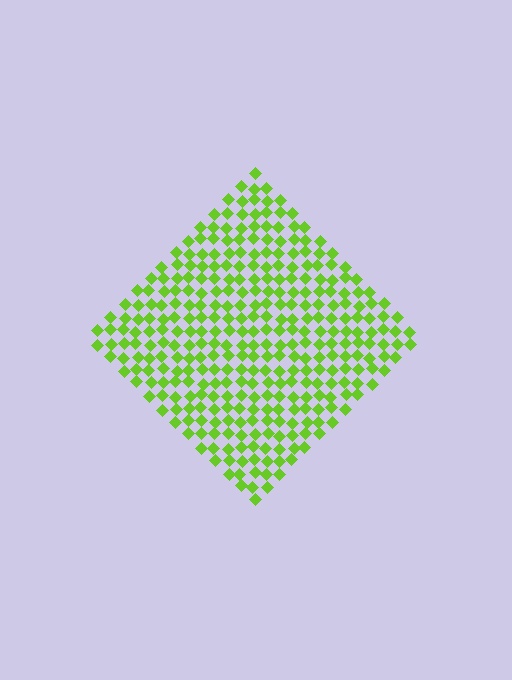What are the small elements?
The small elements are diamonds.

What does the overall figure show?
The overall figure shows a diamond.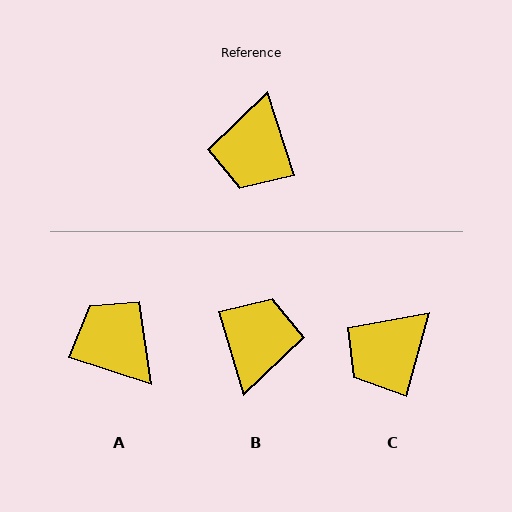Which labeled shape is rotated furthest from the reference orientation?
B, about 179 degrees away.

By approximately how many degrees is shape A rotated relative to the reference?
Approximately 125 degrees clockwise.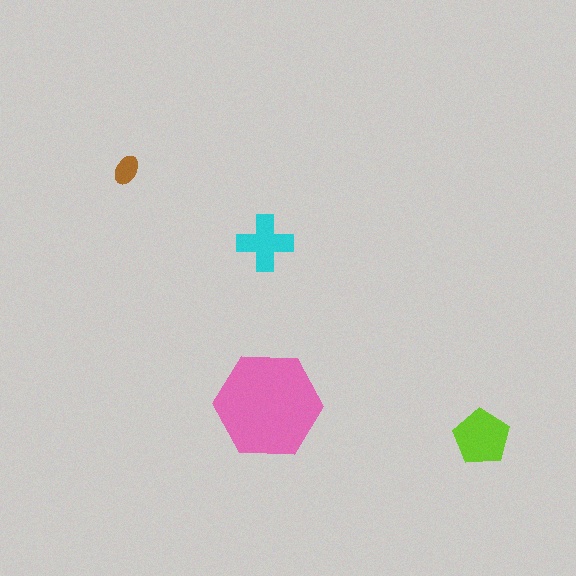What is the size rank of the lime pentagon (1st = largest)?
2nd.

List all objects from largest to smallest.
The pink hexagon, the lime pentagon, the cyan cross, the brown ellipse.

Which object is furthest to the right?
The lime pentagon is rightmost.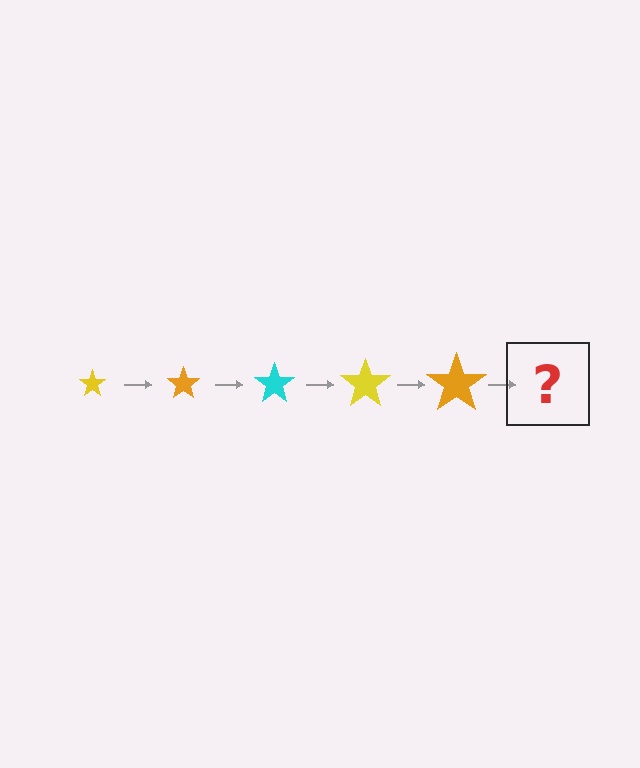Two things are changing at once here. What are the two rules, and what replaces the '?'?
The two rules are that the star grows larger each step and the color cycles through yellow, orange, and cyan. The '?' should be a cyan star, larger than the previous one.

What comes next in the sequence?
The next element should be a cyan star, larger than the previous one.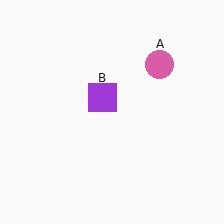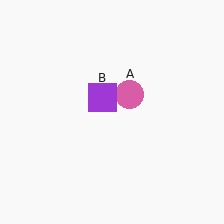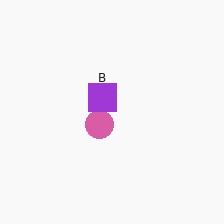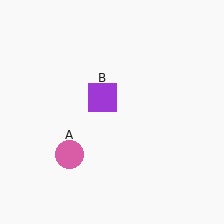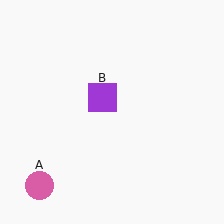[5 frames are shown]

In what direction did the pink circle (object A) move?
The pink circle (object A) moved down and to the left.